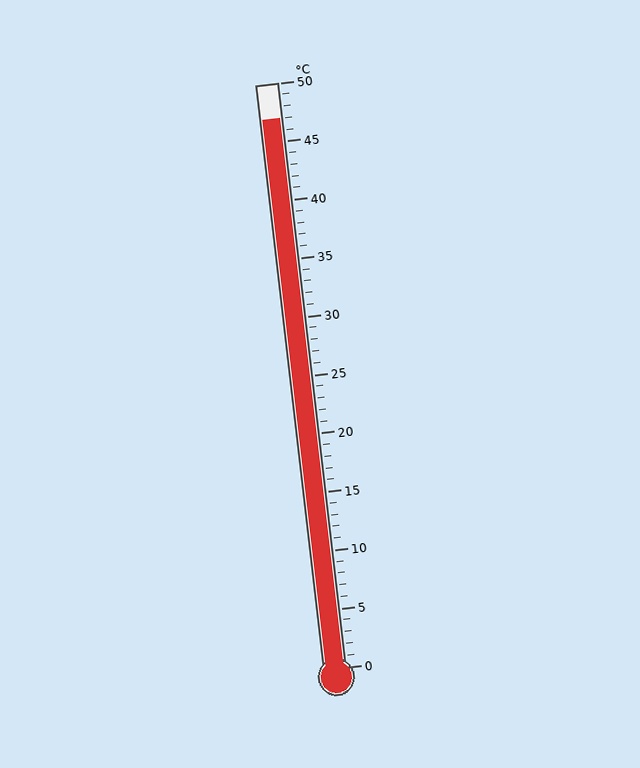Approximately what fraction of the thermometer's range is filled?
The thermometer is filled to approximately 95% of its range.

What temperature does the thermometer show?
The thermometer shows approximately 47°C.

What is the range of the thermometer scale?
The thermometer scale ranges from 0°C to 50°C.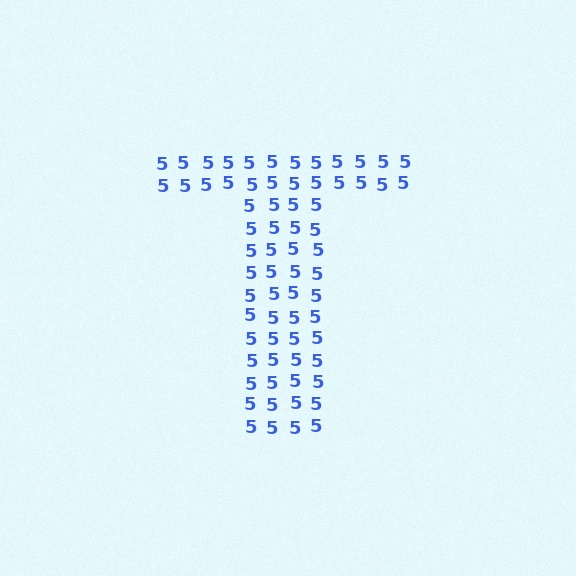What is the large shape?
The large shape is the letter T.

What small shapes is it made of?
It is made of small digit 5's.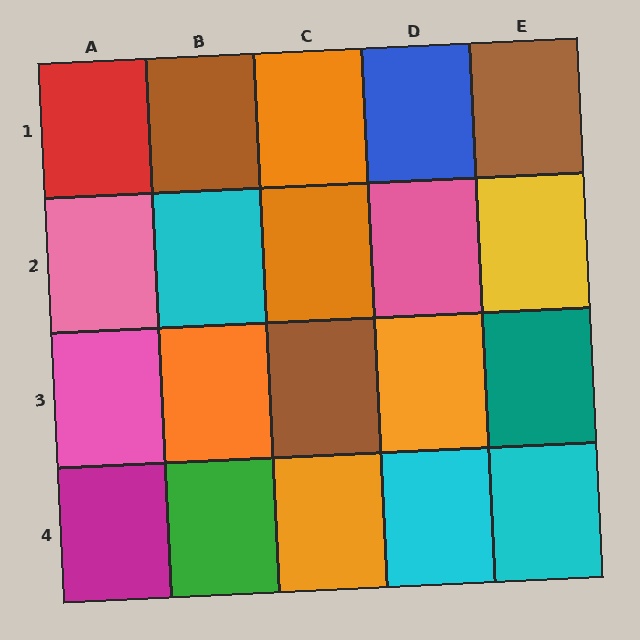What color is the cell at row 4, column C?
Orange.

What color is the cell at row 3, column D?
Orange.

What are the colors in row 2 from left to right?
Pink, cyan, orange, pink, yellow.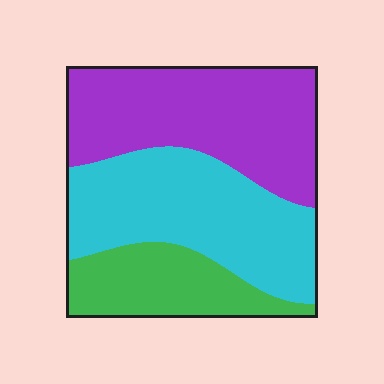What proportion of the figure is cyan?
Cyan covers about 40% of the figure.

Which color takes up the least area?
Green, at roughly 20%.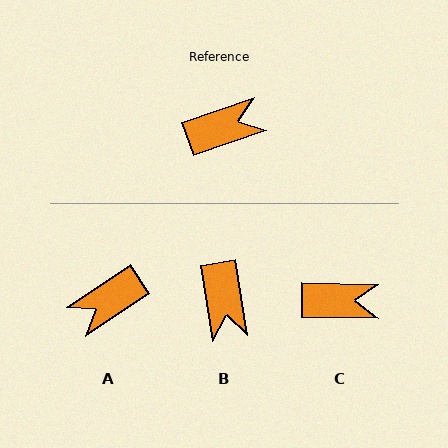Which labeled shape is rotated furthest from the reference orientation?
A, about 166 degrees away.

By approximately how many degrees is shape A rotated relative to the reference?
Approximately 166 degrees clockwise.